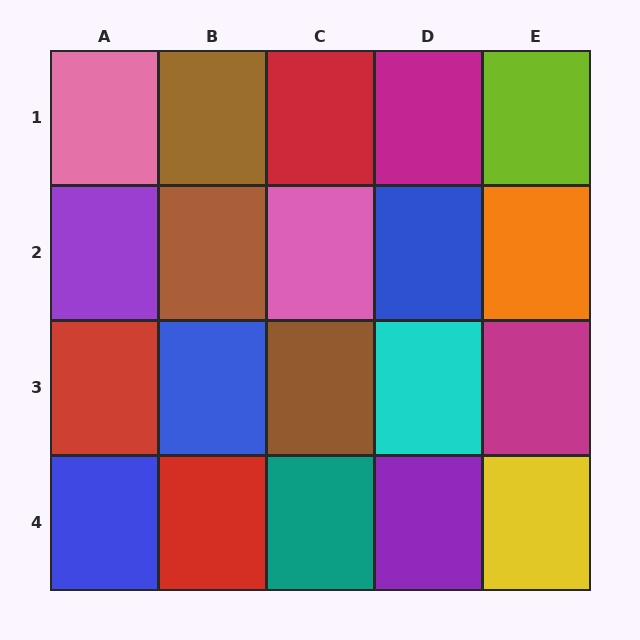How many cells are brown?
3 cells are brown.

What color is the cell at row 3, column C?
Brown.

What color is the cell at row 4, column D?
Purple.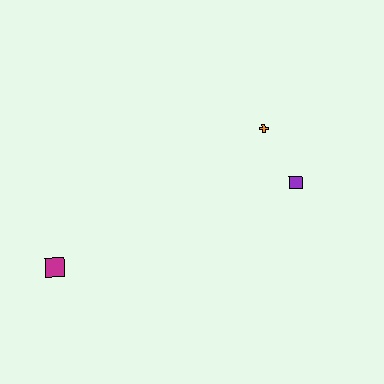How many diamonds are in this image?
There are no diamonds.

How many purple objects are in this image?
There is 1 purple object.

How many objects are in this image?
There are 3 objects.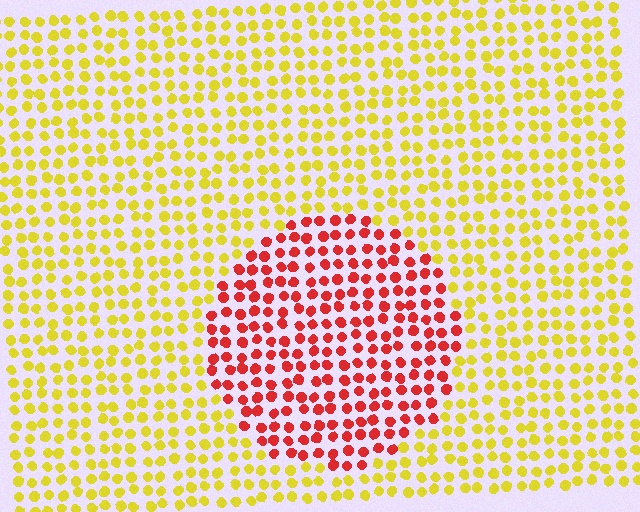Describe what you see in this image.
The image is filled with small yellow elements in a uniform arrangement. A circle-shaped region is visible where the elements are tinted to a slightly different hue, forming a subtle color boundary.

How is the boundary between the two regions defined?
The boundary is defined purely by a slight shift in hue (about 60 degrees). Spacing, size, and orientation are identical on both sides.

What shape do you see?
I see a circle.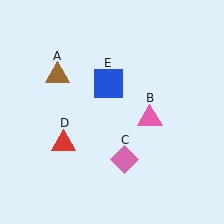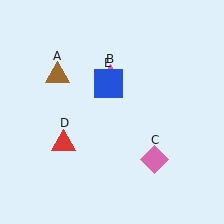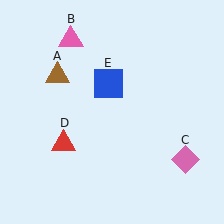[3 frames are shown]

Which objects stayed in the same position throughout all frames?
Brown triangle (object A) and red triangle (object D) and blue square (object E) remained stationary.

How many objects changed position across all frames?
2 objects changed position: pink triangle (object B), pink diamond (object C).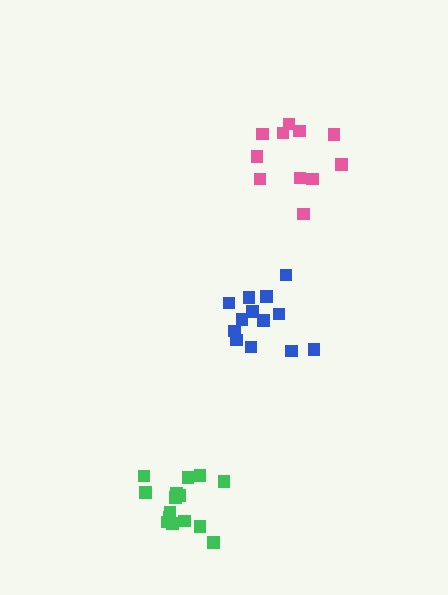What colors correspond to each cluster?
The clusters are colored: blue, pink, green.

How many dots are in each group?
Group 1: 13 dots, Group 2: 11 dots, Group 3: 15 dots (39 total).